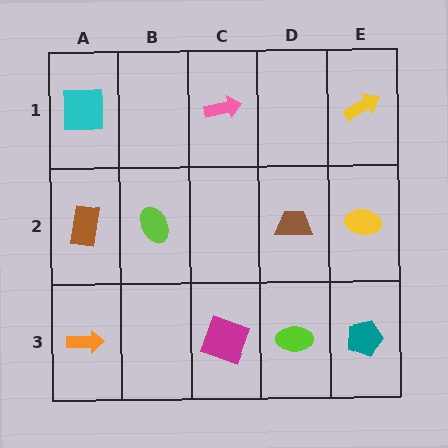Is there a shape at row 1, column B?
No, that cell is empty.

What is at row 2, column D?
A brown trapezoid.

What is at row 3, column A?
An orange arrow.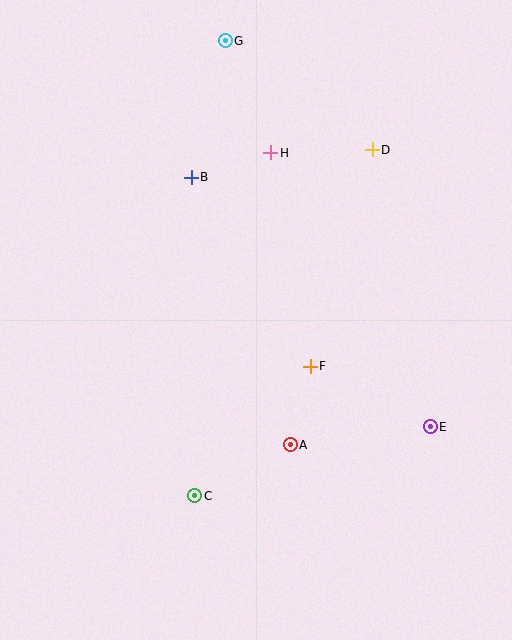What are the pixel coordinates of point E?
Point E is at (430, 427).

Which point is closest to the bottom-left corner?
Point C is closest to the bottom-left corner.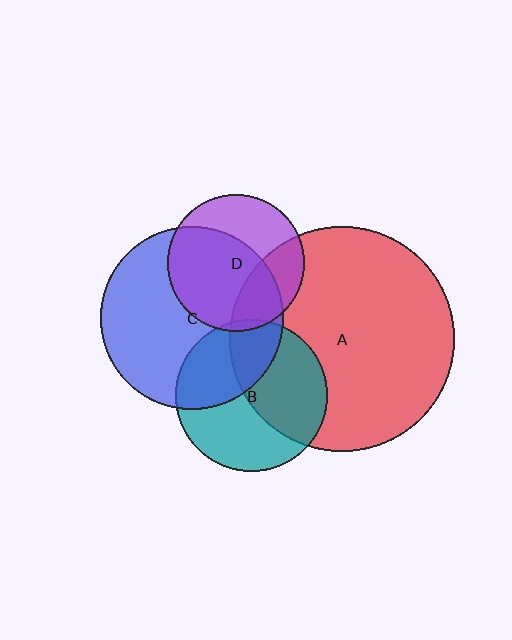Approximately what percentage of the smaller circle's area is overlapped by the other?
Approximately 30%.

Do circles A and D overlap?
Yes.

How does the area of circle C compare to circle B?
Approximately 1.5 times.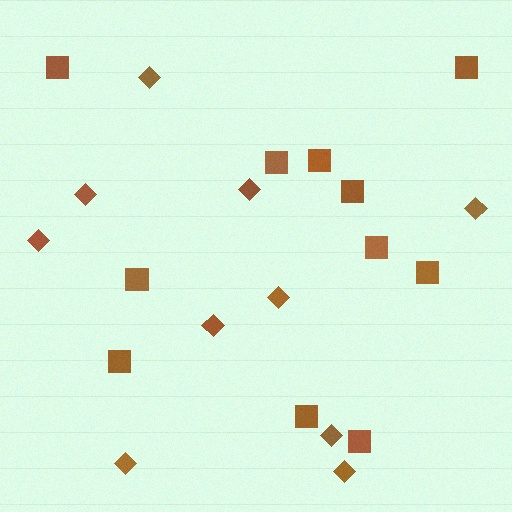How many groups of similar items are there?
There are 2 groups: one group of squares (11) and one group of diamonds (10).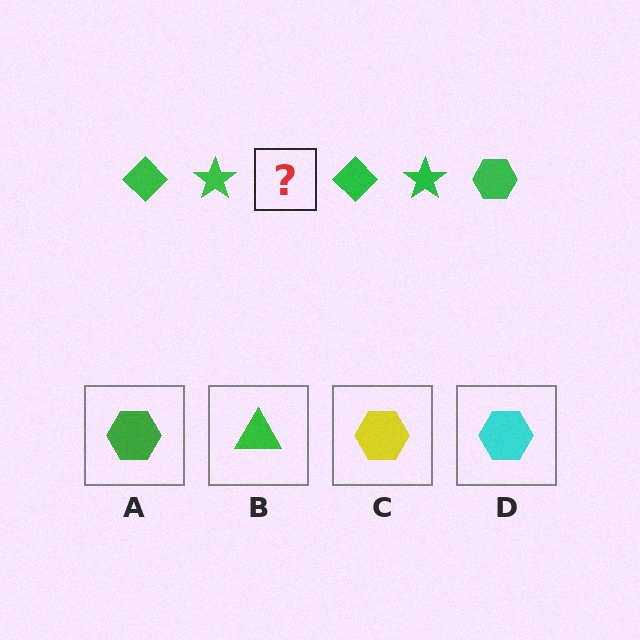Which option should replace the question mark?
Option A.